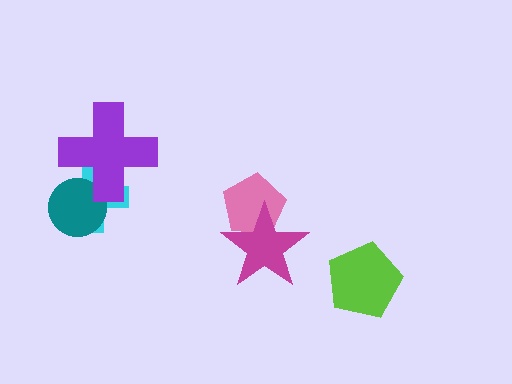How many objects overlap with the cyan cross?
2 objects overlap with the cyan cross.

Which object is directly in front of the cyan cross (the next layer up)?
The teal circle is directly in front of the cyan cross.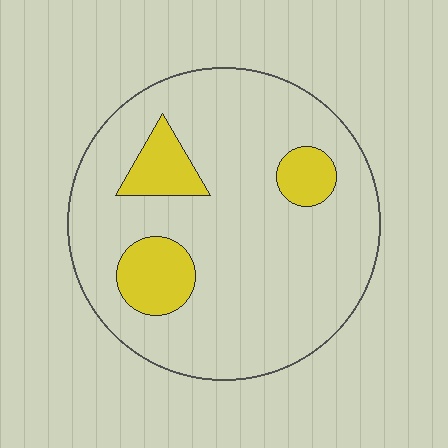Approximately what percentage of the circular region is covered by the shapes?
Approximately 15%.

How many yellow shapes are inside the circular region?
3.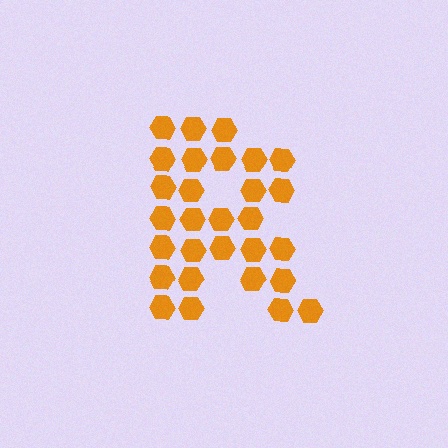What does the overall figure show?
The overall figure shows the letter R.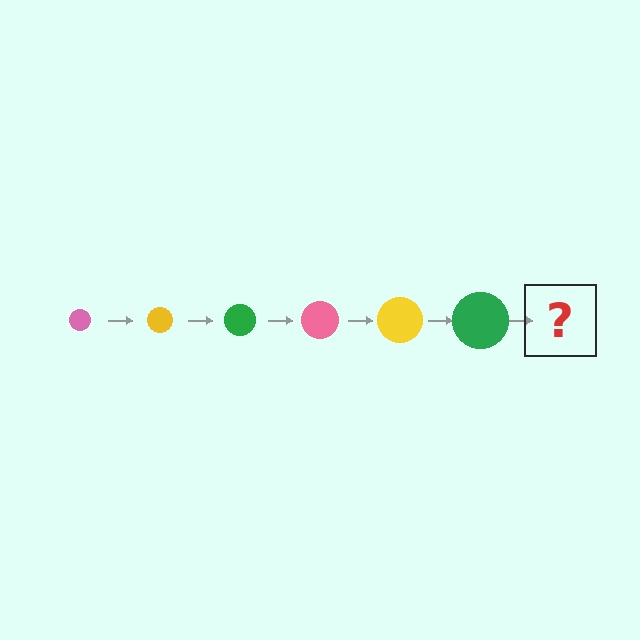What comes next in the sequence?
The next element should be a pink circle, larger than the previous one.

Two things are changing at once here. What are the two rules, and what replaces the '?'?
The two rules are that the circle grows larger each step and the color cycles through pink, yellow, and green. The '?' should be a pink circle, larger than the previous one.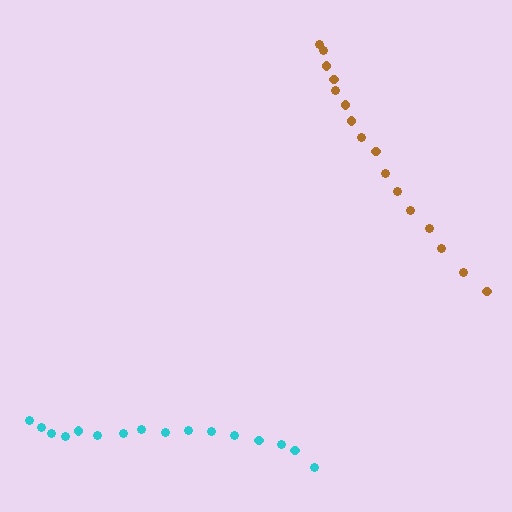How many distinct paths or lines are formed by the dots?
There are 2 distinct paths.